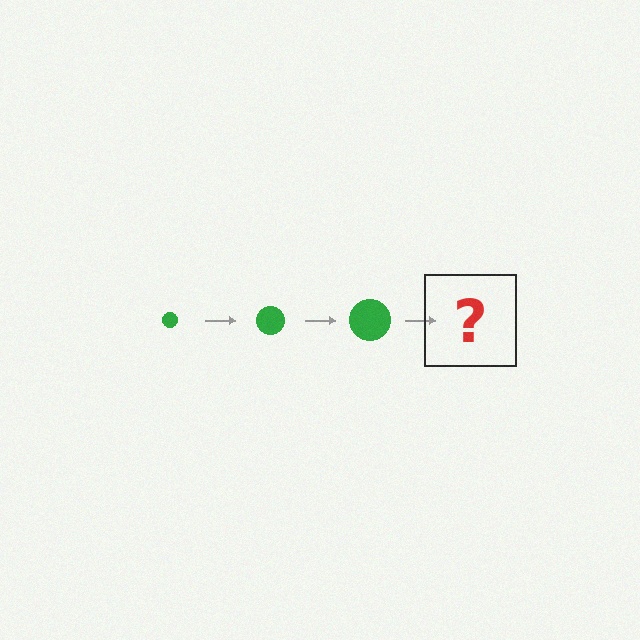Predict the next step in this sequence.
The next step is a green circle, larger than the previous one.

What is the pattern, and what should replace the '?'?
The pattern is that the circle gets progressively larger each step. The '?' should be a green circle, larger than the previous one.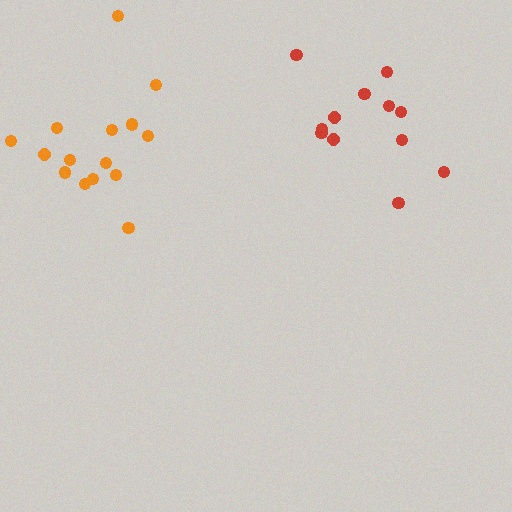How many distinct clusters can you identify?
There are 2 distinct clusters.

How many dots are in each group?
Group 1: 15 dots, Group 2: 12 dots (27 total).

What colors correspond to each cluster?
The clusters are colored: orange, red.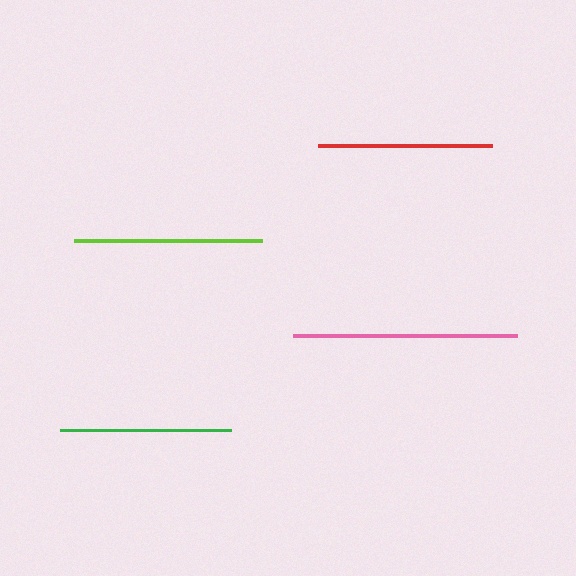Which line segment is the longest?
The pink line is the longest at approximately 225 pixels.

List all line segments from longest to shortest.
From longest to shortest: pink, lime, red, green.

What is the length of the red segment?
The red segment is approximately 173 pixels long.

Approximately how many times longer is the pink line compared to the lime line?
The pink line is approximately 1.2 times the length of the lime line.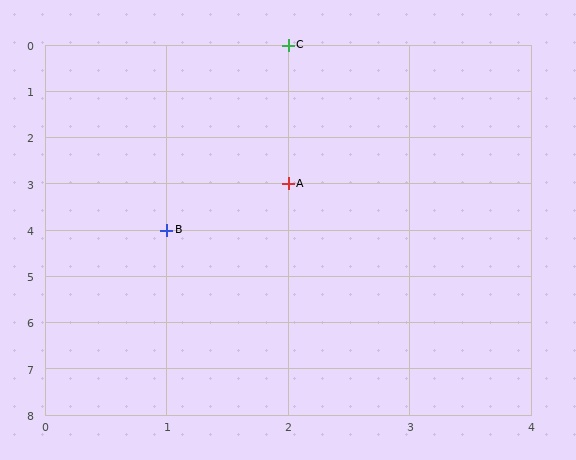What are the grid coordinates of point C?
Point C is at grid coordinates (2, 0).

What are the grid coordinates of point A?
Point A is at grid coordinates (2, 3).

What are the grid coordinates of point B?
Point B is at grid coordinates (1, 4).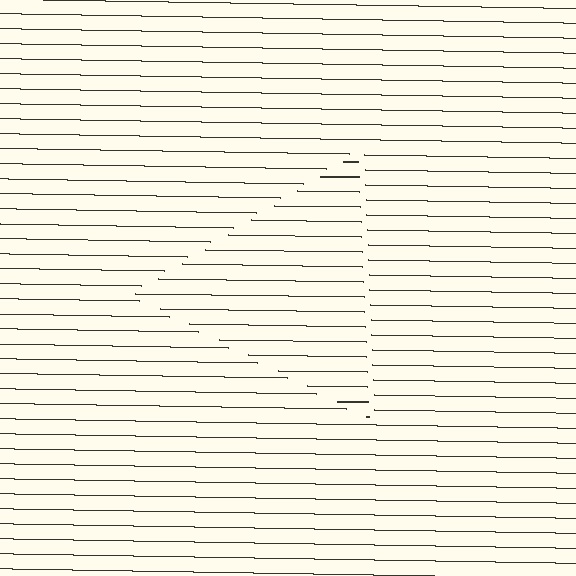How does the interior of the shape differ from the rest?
The interior of the shape contains the same grating, shifted by half a period — the contour is defined by the phase discontinuity where line-ends from the inner and outer gratings abut.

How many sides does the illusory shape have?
3 sides — the line-ends trace a triangle.